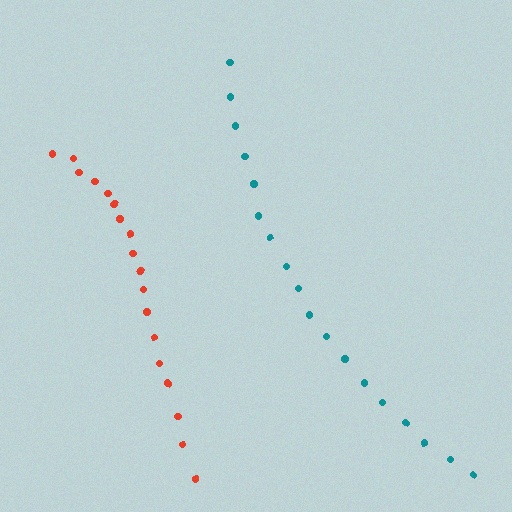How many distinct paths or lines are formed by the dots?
There are 2 distinct paths.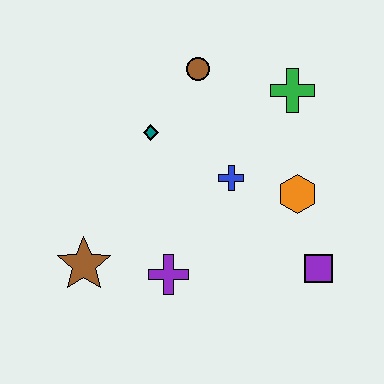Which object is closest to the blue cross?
The orange hexagon is closest to the blue cross.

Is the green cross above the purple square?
Yes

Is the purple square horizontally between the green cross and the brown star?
No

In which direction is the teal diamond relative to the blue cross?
The teal diamond is to the left of the blue cross.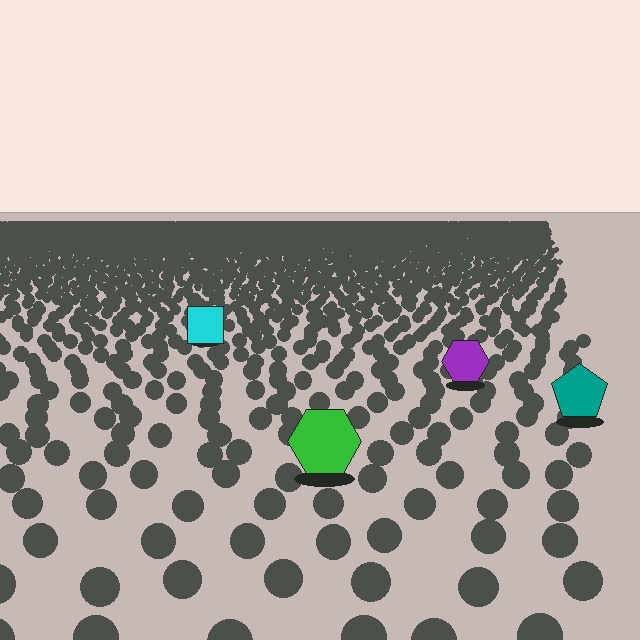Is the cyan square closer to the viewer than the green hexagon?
No. The green hexagon is closer — you can tell from the texture gradient: the ground texture is coarser near it.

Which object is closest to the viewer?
The green hexagon is closest. The texture marks near it are larger and more spread out.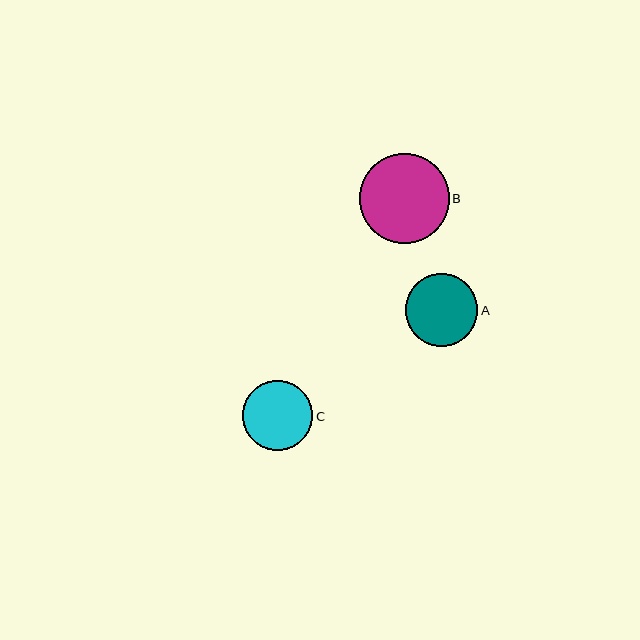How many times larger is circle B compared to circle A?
Circle B is approximately 1.2 times the size of circle A.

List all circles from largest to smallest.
From largest to smallest: B, A, C.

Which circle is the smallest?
Circle C is the smallest with a size of approximately 71 pixels.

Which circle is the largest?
Circle B is the largest with a size of approximately 90 pixels.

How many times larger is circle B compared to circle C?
Circle B is approximately 1.3 times the size of circle C.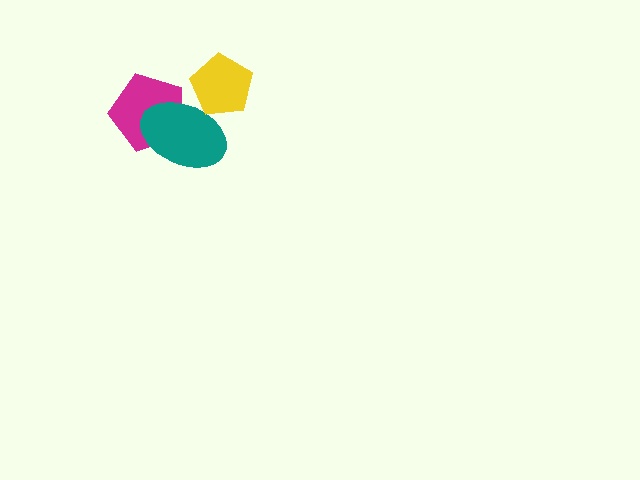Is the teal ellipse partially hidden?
Yes, it is partially covered by another shape.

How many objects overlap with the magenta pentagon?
1 object overlaps with the magenta pentagon.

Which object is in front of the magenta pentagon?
The teal ellipse is in front of the magenta pentagon.